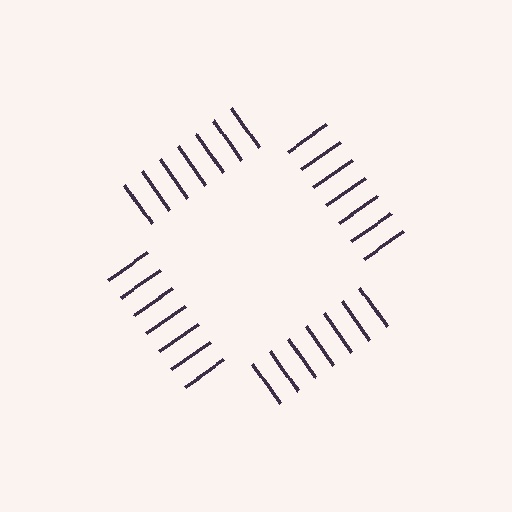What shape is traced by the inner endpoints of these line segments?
An illusory square — the line segments terminate on its edges but no continuous stroke is drawn.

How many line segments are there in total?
28 — 7 along each of the 4 edges.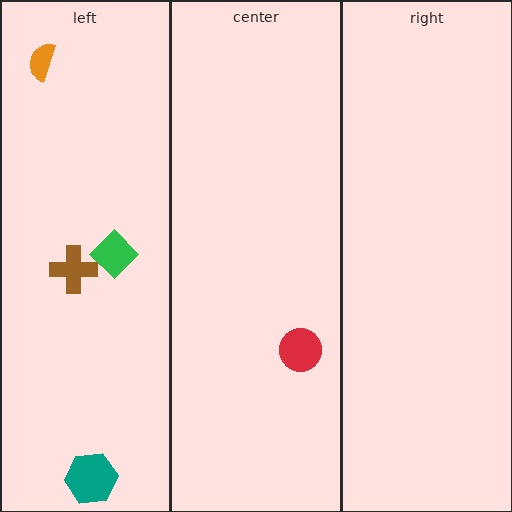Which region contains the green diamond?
The left region.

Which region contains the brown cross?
The left region.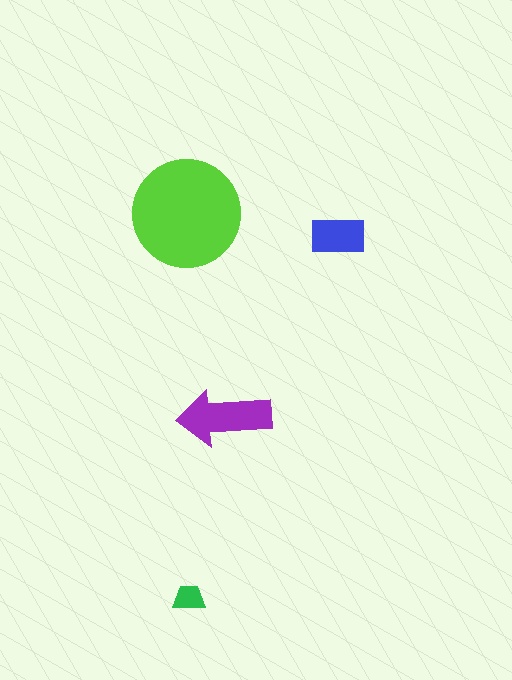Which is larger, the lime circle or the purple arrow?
The lime circle.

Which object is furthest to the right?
The blue rectangle is rightmost.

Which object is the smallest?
The green trapezoid.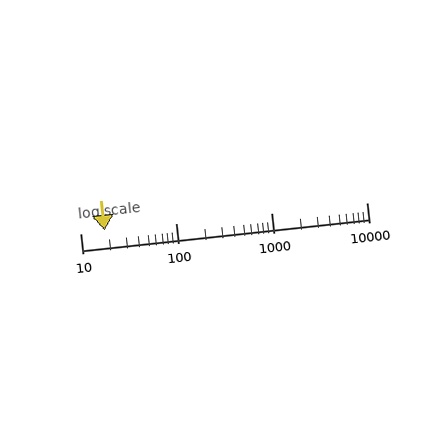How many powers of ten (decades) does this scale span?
The scale spans 3 decades, from 10 to 10000.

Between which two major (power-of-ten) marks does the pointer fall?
The pointer is between 10 and 100.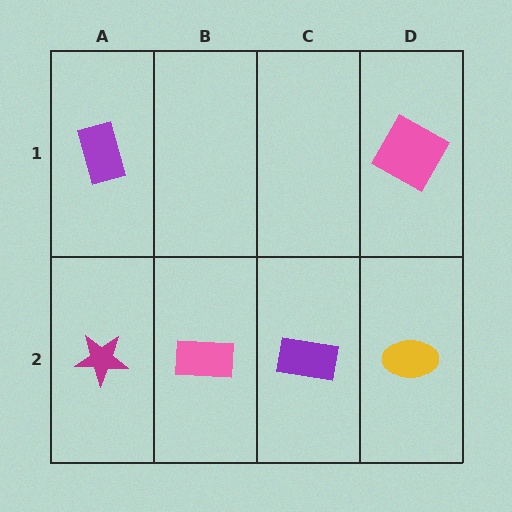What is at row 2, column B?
A pink rectangle.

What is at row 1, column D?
A pink square.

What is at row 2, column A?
A magenta star.